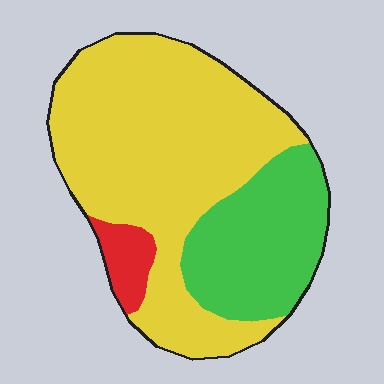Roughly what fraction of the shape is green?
Green takes up about one quarter (1/4) of the shape.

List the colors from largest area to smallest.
From largest to smallest: yellow, green, red.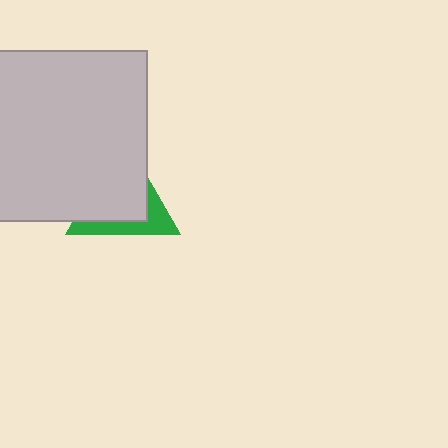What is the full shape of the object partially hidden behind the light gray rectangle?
The partially hidden object is a green triangle.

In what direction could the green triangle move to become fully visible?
The green triangle could move toward the lower-right. That would shift it out from behind the light gray rectangle entirely.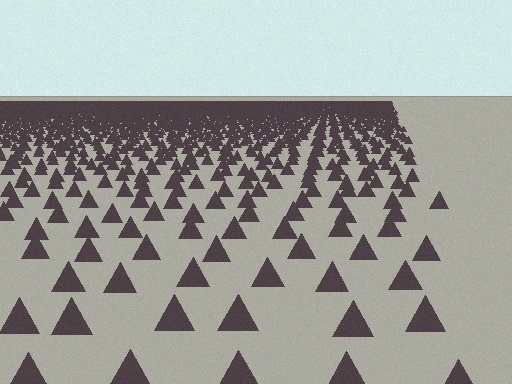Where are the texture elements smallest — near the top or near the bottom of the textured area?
Near the top.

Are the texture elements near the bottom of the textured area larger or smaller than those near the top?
Larger. Near the bottom, elements are closer to the viewer and appear at a bigger on-screen size.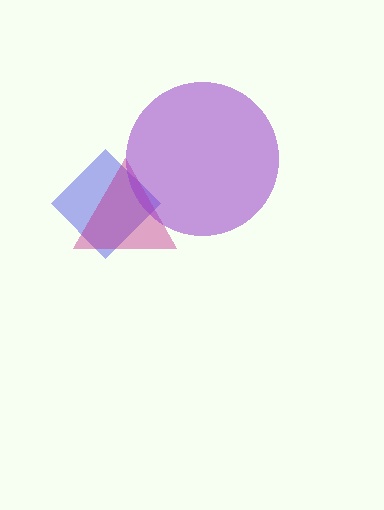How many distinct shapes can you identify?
There are 3 distinct shapes: a blue diamond, a magenta triangle, a purple circle.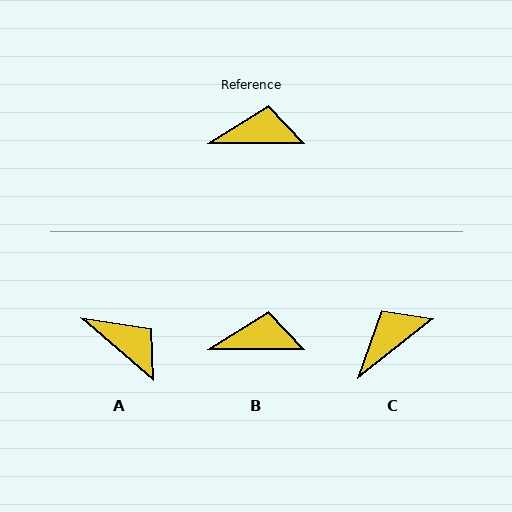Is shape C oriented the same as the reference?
No, it is off by about 38 degrees.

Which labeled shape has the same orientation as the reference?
B.